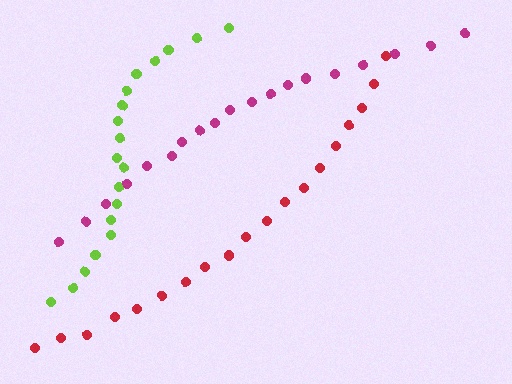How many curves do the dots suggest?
There are 3 distinct paths.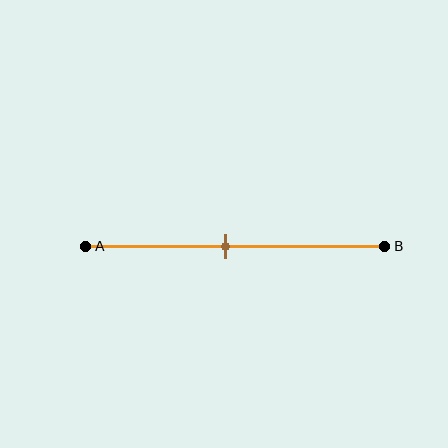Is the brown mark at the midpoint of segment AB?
No, the mark is at about 45% from A, not at the 50% midpoint.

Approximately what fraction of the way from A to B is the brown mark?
The brown mark is approximately 45% of the way from A to B.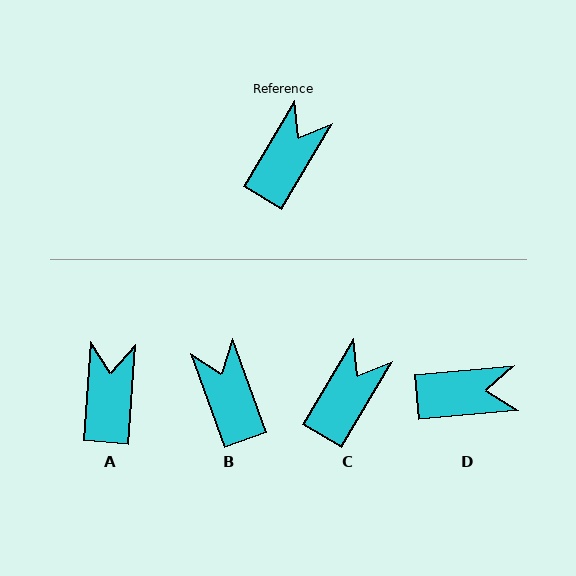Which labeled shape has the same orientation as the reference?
C.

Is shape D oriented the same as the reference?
No, it is off by about 54 degrees.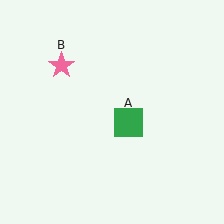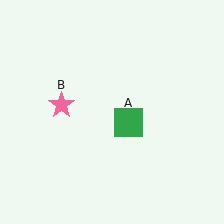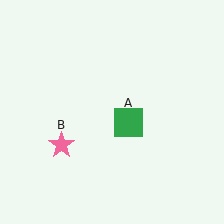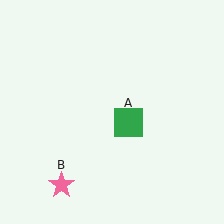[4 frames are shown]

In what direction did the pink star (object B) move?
The pink star (object B) moved down.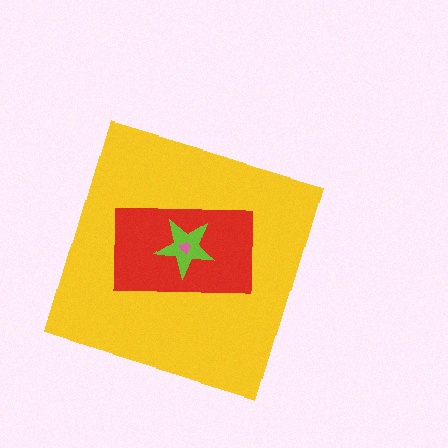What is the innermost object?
The pink trapezoid.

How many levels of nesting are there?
4.